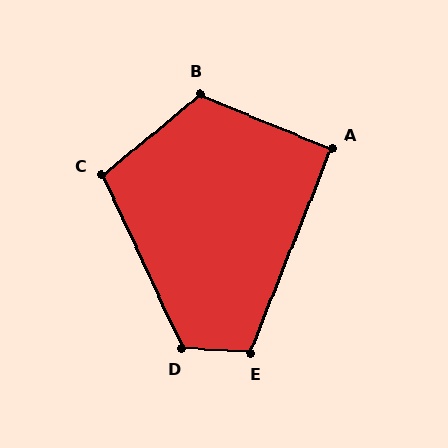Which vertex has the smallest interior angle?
A, at approximately 91 degrees.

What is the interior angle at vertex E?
Approximately 108 degrees (obtuse).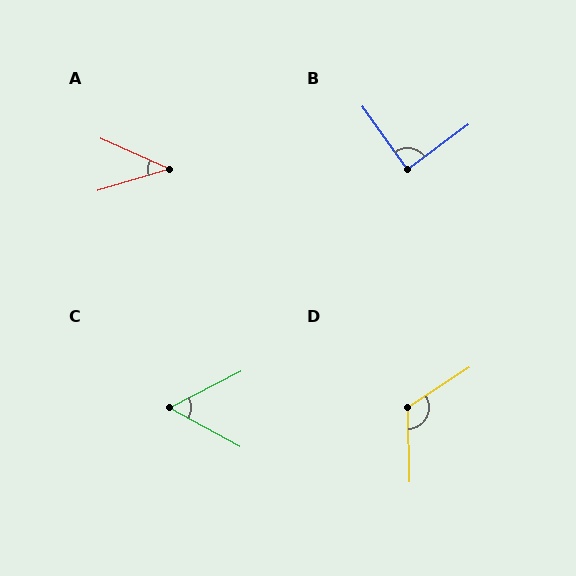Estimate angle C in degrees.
Approximately 55 degrees.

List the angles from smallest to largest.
A (41°), C (55°), B (90°), D (122°).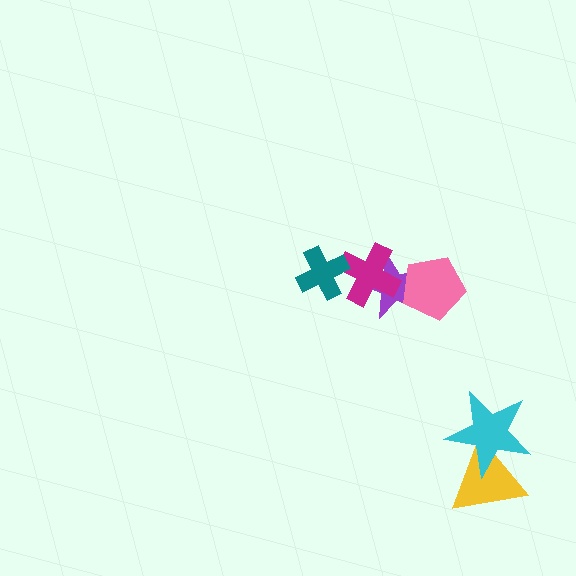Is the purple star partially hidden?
Yes, it is partially covered by another shape.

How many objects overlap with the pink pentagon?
1 object overlaps with the pink pentagon.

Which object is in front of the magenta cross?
The teal cross is in front of the magenta cross.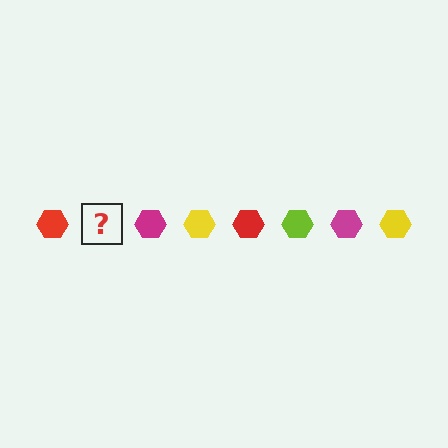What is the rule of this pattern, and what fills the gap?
The rule is that the pattern cycles through red, lime, magenta, yellow hexagons. The gap should be filled with a lime hexagon.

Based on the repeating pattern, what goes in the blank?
The blank should be a lime hexagon.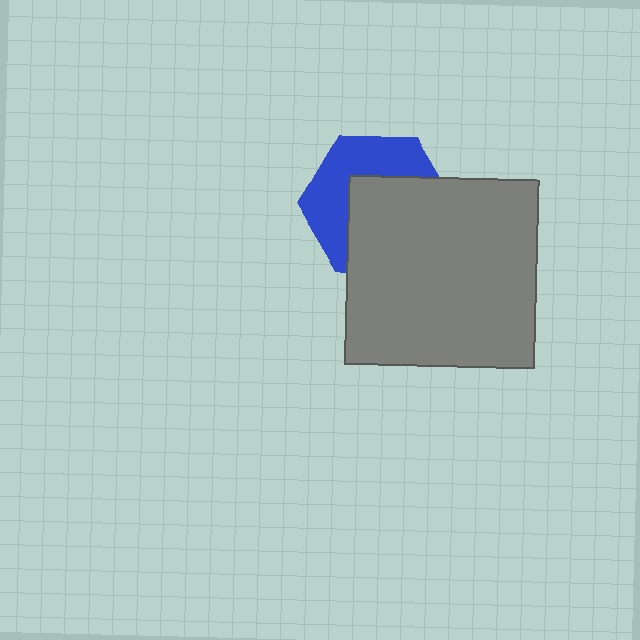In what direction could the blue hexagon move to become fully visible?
The blue hexagon could move toward the upper-left. That would shift it out from behind the gray square entirely.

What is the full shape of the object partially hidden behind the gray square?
The partially hidden object is a blue hexagon.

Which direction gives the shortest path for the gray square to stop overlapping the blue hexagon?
Moving toward the lower-right gives the shortest separation.